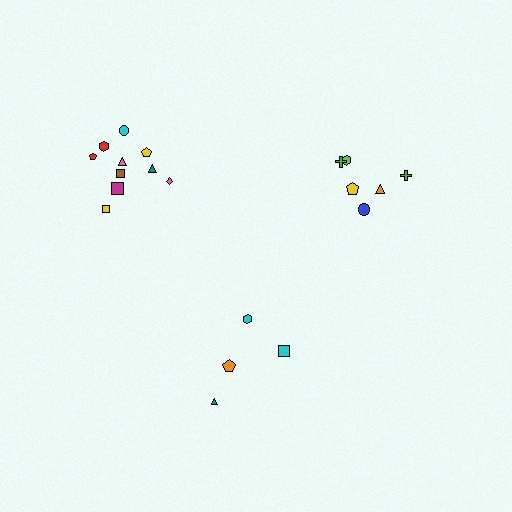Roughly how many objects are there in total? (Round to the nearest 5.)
Roughly 20 objects in total.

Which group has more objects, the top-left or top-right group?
The top-left group.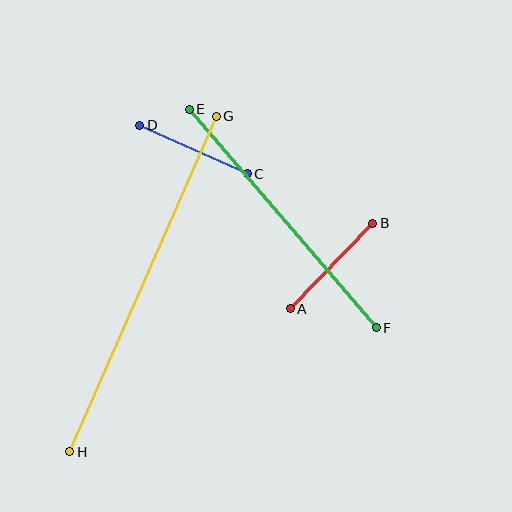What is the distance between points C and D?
The distance is approximately 118 pixels.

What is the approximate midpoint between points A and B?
The midpoint is at approximately (331, 266) pixels.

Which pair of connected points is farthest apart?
Points G and H are farthest apart.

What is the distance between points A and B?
The distance is approximately 119 pixels.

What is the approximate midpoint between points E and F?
The midpoint is at approximately (283, 219) pixels.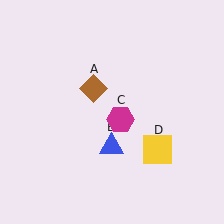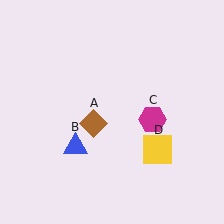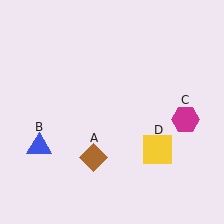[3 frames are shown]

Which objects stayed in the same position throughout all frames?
Yellow square (object D) remained stationary.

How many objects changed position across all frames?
3 objects changed position: brown diamond (object A), blue triangle (object B), magenta hexagon (object C).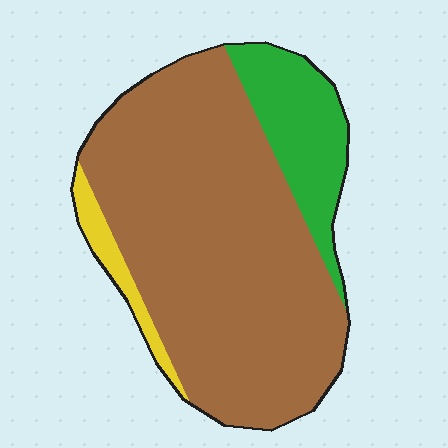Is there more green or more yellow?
Green.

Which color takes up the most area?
Brown, at roughly 75%.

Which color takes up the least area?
Yellow, at roughly 5%.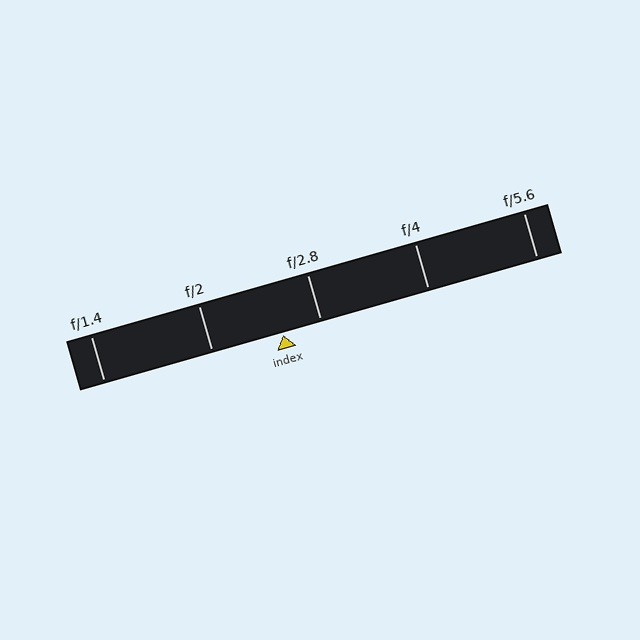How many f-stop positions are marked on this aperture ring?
There are 5 f-stop positions marked.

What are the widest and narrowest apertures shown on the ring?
The widest aperture shown is f/1.4 and the narrowest is f/5.6.